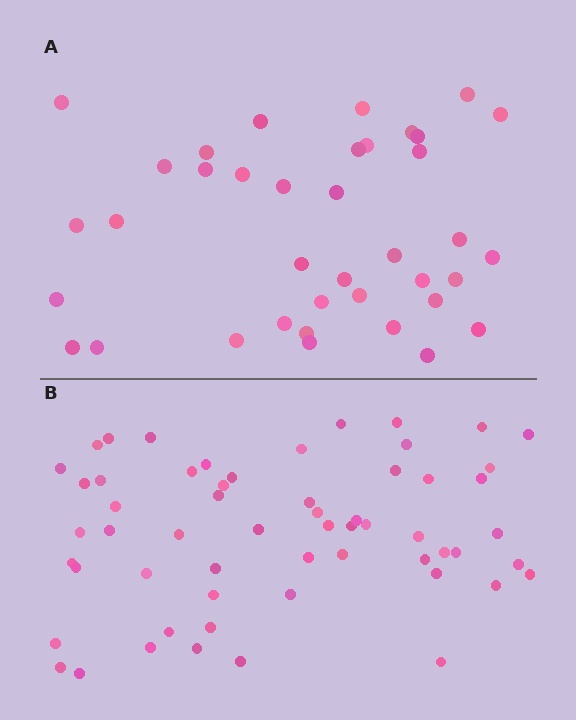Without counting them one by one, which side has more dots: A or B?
Region B (the bottom region) has more dots.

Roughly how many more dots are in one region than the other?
Region B has approximately 20 more dots than region A.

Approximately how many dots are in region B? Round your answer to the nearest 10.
About 60 dots. (The exact count is 58, which rounds to 60.)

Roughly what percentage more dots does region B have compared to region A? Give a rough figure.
About 55% more.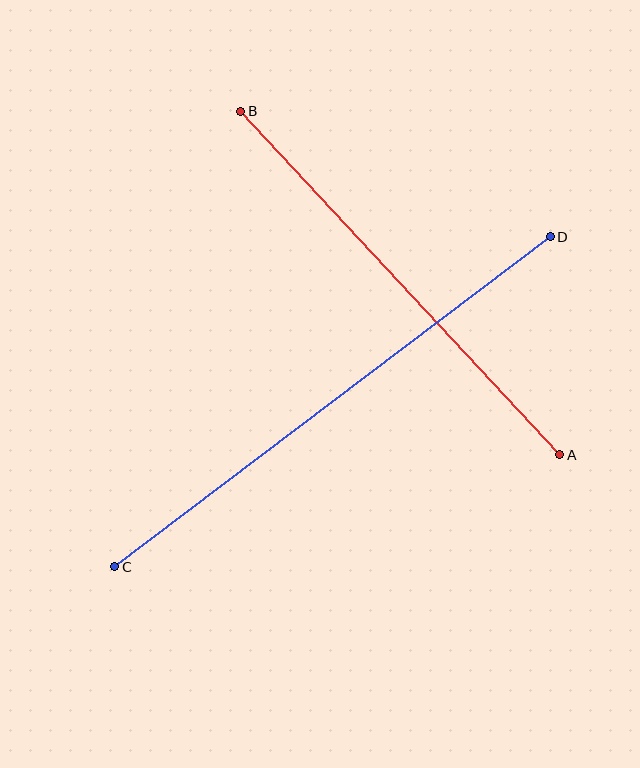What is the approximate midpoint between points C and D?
The midpoint is at approximately (332, 402) pixels.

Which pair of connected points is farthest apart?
Points C and D are farthest apart.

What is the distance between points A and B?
The distance is approximately 468 pixels.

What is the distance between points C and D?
The distance is approximately 546 pixels.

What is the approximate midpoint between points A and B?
The midpoint is at approximately (400, 283) pixels.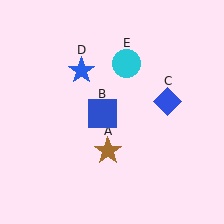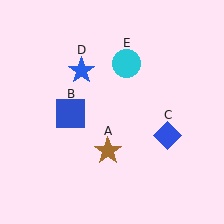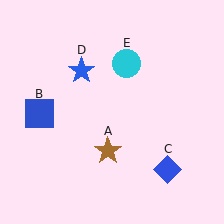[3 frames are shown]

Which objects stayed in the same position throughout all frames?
Brown star (object A) and blue star (object D) and cyan circle (object E) remained stationary.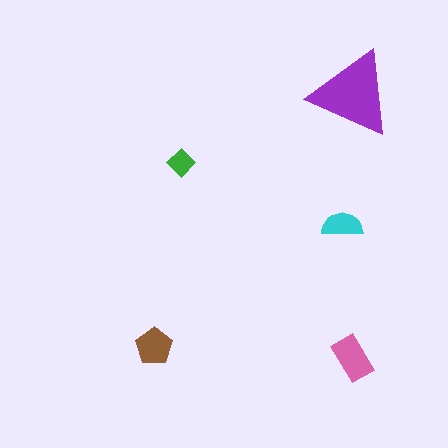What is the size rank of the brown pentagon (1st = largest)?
3rd.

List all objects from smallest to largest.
The green diamond, the cyan semicircle, the brown pentagon, the pink rectangle, the purple triangle.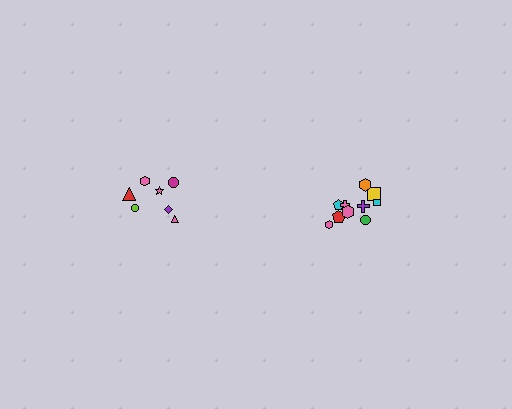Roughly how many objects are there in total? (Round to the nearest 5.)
Roughly 15 objects in total.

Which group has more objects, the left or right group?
The right group.